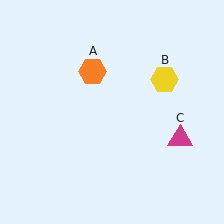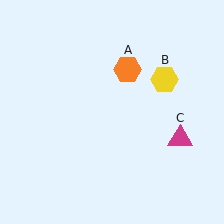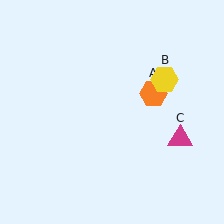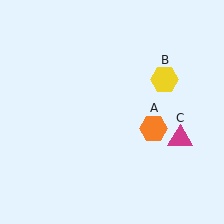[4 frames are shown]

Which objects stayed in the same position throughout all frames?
Yellow hexagon (object B) and magenta triangle (object C) remained stationary.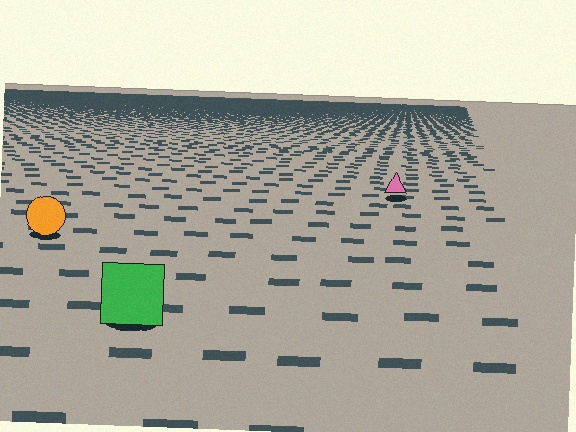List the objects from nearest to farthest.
From nearest to farthest: the green square, the orange circle, the pink triangle.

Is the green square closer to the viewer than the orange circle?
Yes. The green square is closer — you can tell from the texture gradient: the ground texture is coarser near it.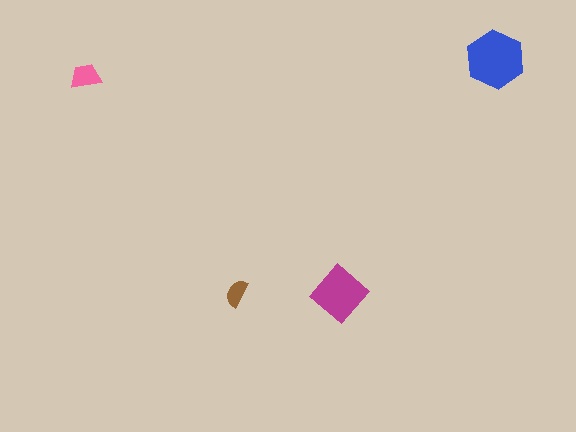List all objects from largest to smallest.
The blue hexagon, the magenta diamond, the pink trapezoid, the brown semicircle.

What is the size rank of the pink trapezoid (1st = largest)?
3rd.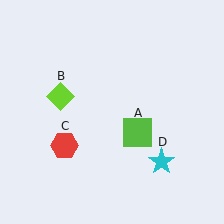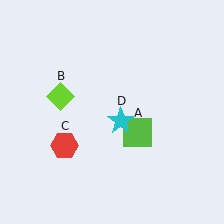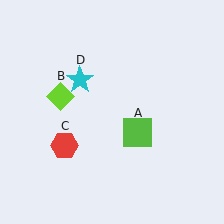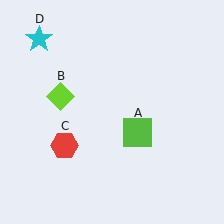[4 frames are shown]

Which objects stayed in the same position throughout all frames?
Lime square (object A) and lime diamond (object B) and red hexagon (object C) remained stationary.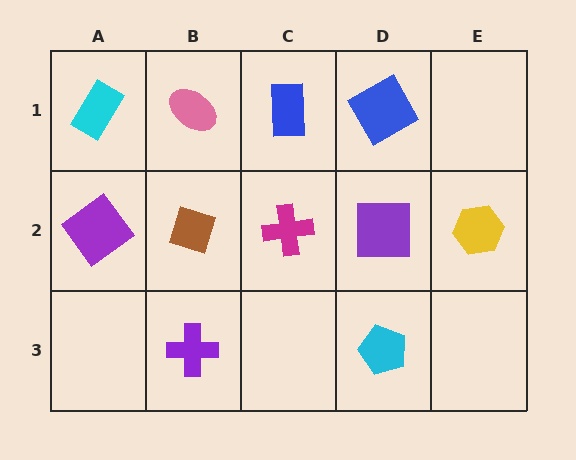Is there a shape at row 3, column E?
No, that cell is empty.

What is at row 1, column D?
A blue square.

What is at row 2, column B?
A brown diamond.